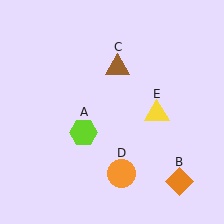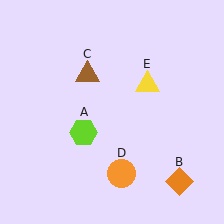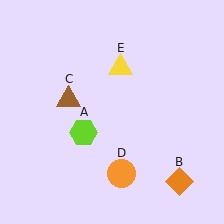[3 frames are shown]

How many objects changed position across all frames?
2 objects changed position: brown triangle (object C), yellow triangle (object E).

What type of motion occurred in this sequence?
The brown triangle (object C), yellow triangle (object E) rotated counterclockwise around the center of the scene.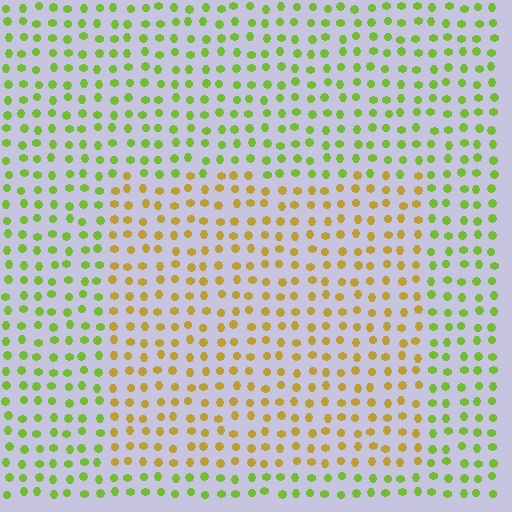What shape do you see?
I see a rectangle.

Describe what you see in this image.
The image is filled with small lime elements in a uniform arrangement. A rectangle-shaped region is visible where the elements are tinted to a slightly different hue, forming a subtle color boundary.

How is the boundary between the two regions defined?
The boundary is defined purely by a slight shift in hue (about 47 degrees). Spacing, size, and orientation are identical on both sides.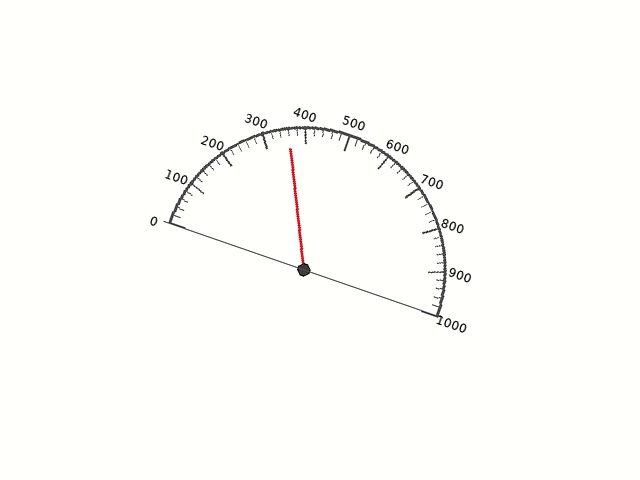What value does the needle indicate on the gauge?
The needle indicates approximately 360.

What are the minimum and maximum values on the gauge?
The gauge ranges from 0 to 1000.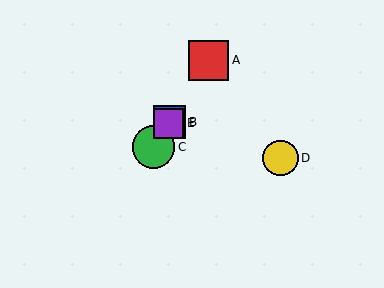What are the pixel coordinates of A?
Object A is at (209, 60).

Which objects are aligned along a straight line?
Objects A, B, C, E are aligned along a straight line.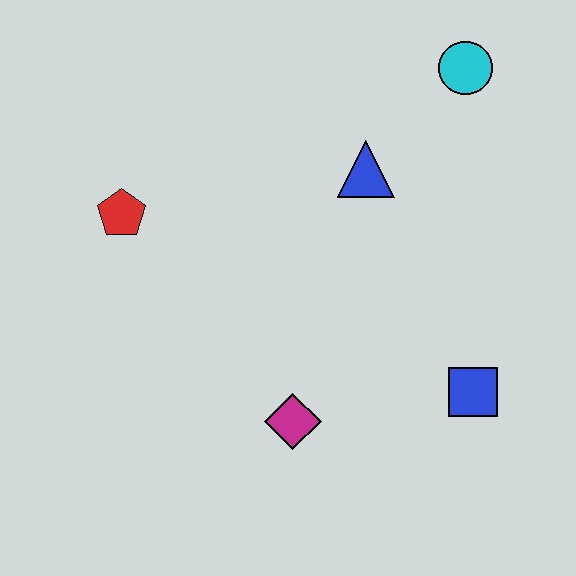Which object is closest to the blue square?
The magenta diamond is closest to the blue square.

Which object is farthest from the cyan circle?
The magenta diamond is farthest from the cyan circle.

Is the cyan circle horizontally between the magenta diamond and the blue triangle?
No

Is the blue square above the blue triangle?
No